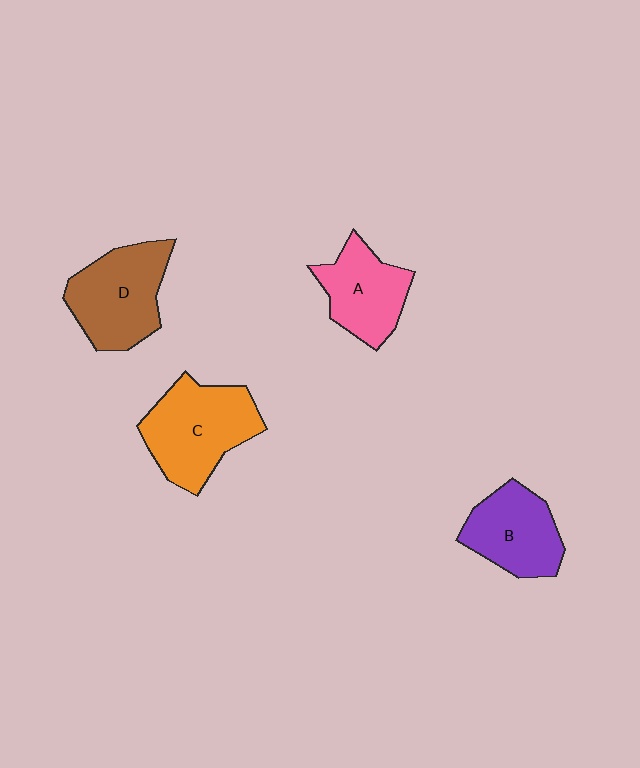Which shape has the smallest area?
Shape A (pink).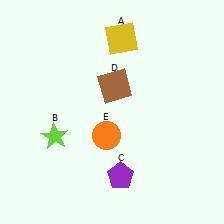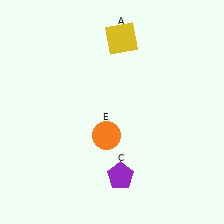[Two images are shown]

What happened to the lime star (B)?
The lime star (B) was removed in Image 2. It was in the bottom-left area of Image 1.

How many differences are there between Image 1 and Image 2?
There are 2 differences between the two images.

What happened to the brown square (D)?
The brown square (D) was removed in Image 2. It was in the top-right area of Image 1.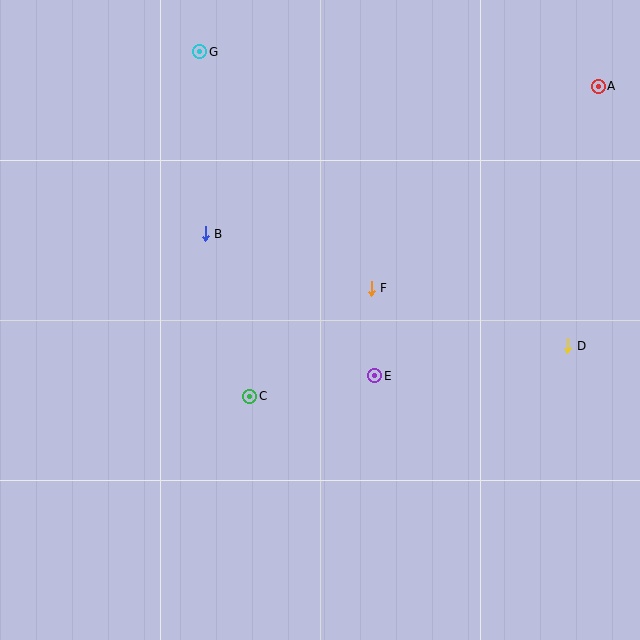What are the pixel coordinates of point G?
Point G is at (200, 52).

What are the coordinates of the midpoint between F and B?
The midpoint between F and B is at (288, 261).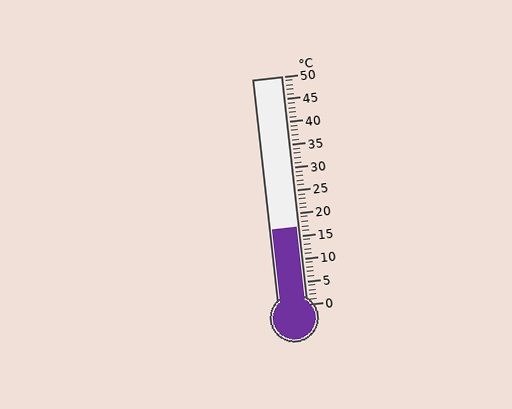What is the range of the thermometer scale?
The thermometer scale ranges from 0°C to 50°C.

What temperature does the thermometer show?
The thermometer shows approximately 17°C.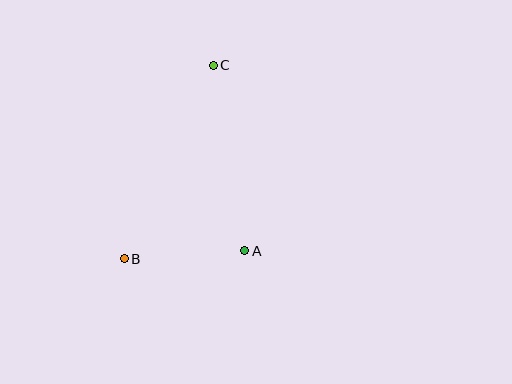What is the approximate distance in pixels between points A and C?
The distance between A and C is approximately 188 pixels.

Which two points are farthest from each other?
Points B and C are farthest from each other.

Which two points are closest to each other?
Points A and B are closest to each other.